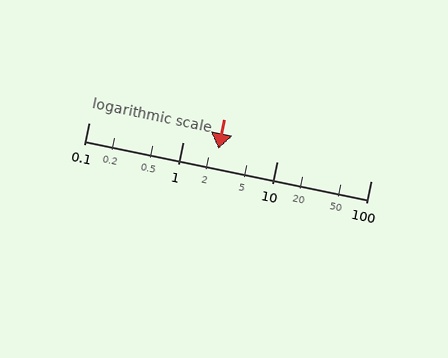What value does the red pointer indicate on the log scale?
The pointer indicates approximately 2.4.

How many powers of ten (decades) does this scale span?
The scale spans 3 decades, from 0.1 to 100.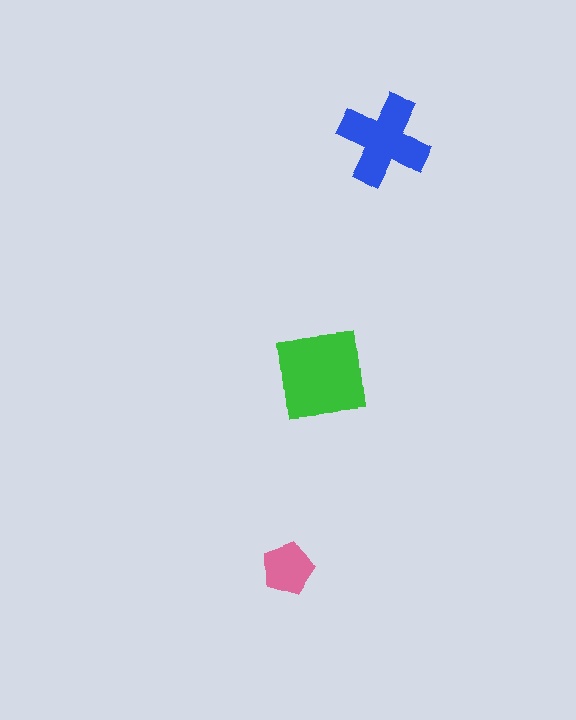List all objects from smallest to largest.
The pink pentagon, the blue cross, the green square.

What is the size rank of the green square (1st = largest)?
1st.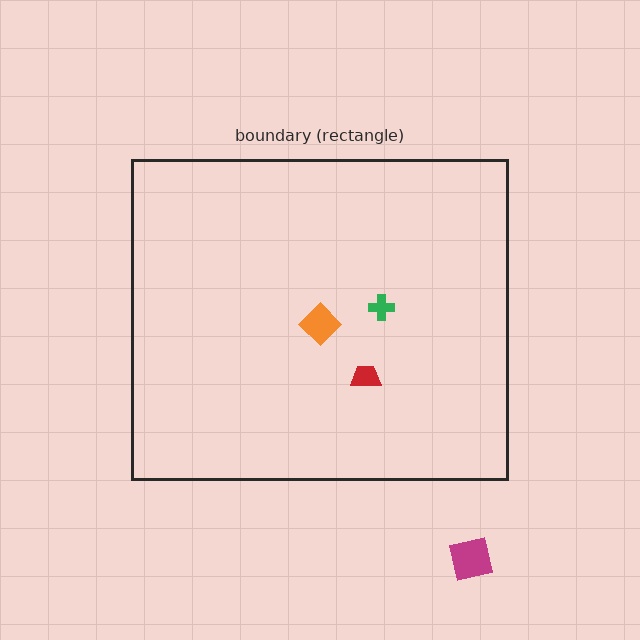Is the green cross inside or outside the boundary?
Inside.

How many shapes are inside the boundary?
3 inside, 1 outside.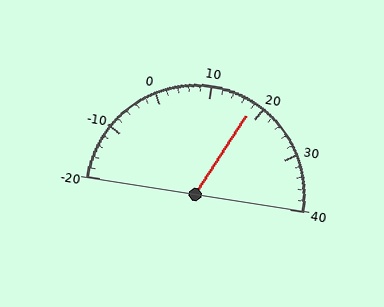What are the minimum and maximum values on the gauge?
The gauge ranges from -20 to 40.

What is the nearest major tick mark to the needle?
The nearest major tick mark is 20.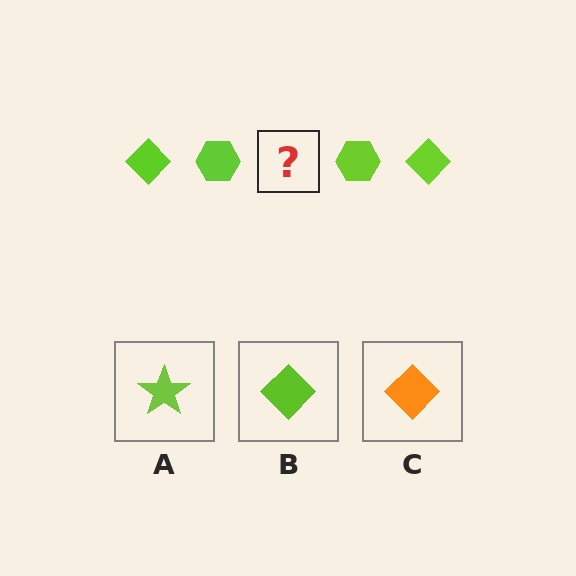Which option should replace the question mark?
Option B.